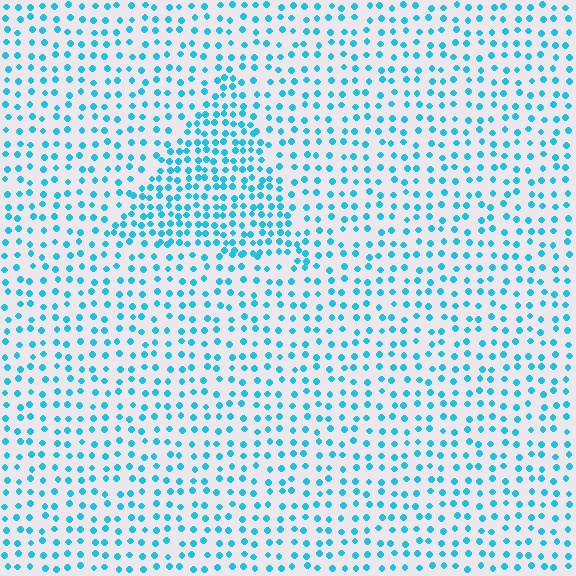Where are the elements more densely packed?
The elements are more densely packed inside the triangle boundary.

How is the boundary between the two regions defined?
The boundary is defined by a change in element density (approximately 1.9x ratio). All elements are the same color, size, and shape.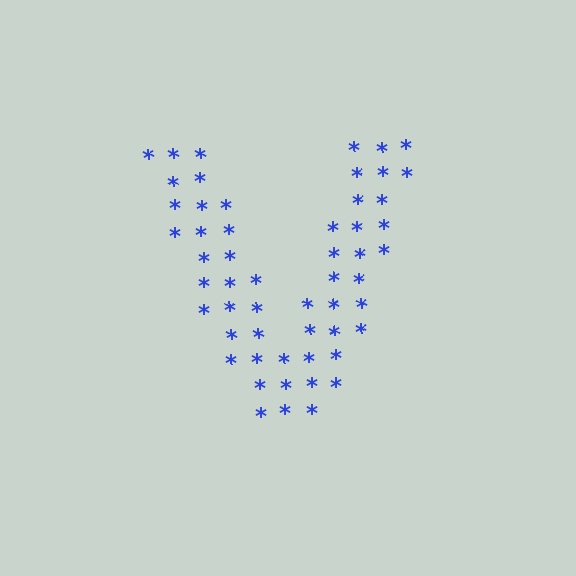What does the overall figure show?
The overall figure shows the letter V.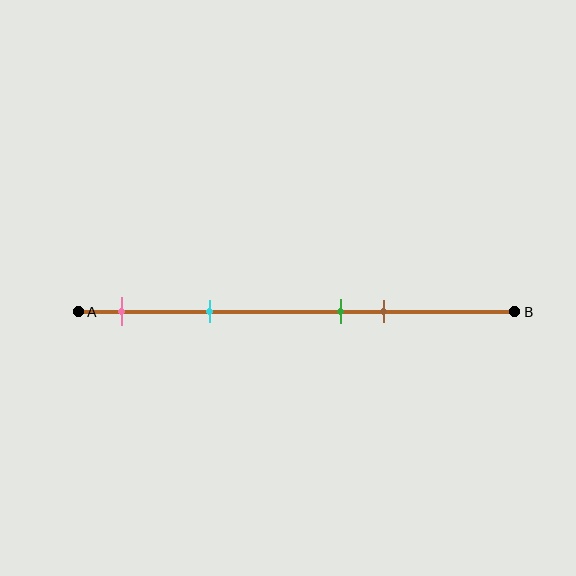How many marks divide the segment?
There are 4 marks dividing the segment.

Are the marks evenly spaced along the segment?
No, the marks are not evenly spaced.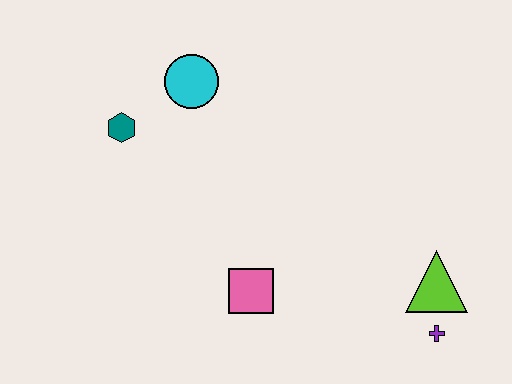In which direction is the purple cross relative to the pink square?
The purple cross is to the right of the pink square.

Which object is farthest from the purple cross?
The teal hexagon is farthest from the purple cross.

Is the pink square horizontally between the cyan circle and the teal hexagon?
No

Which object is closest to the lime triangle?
The purple cross is closest to the lime triangle.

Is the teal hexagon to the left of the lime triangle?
Yes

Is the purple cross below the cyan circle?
Yes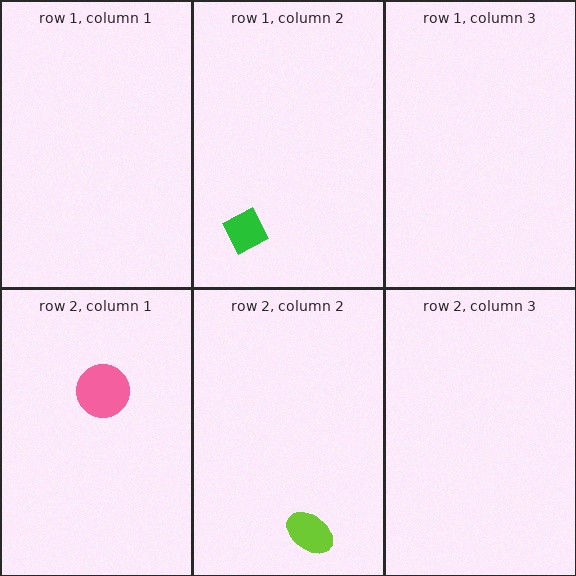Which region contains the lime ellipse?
The row 2, column 2 region.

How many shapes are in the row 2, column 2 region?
1.